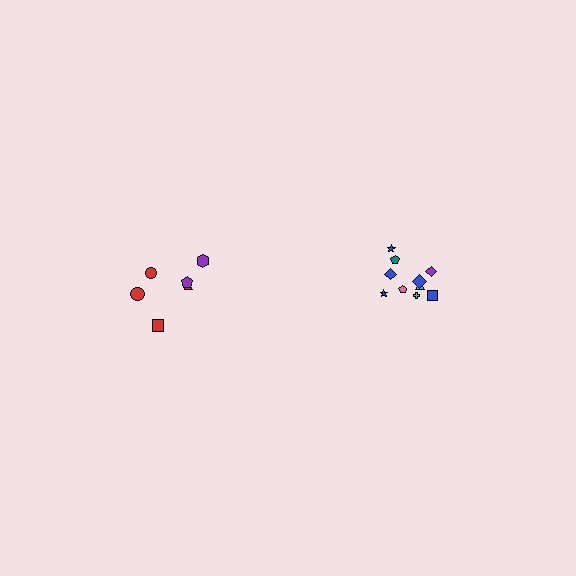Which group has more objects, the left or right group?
The right group.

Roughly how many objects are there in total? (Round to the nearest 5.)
Roughly 15 objects in total.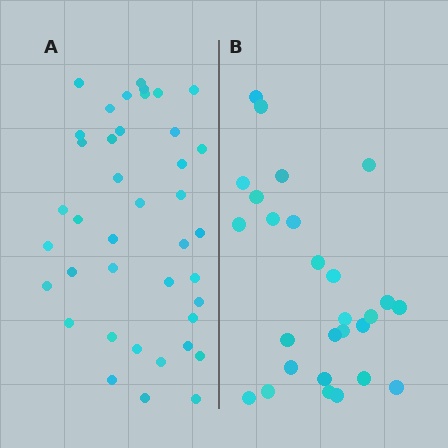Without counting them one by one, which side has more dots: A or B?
Region A (the left region) has more dots.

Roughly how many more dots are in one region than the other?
Region A has approximately 15 more dots than region B.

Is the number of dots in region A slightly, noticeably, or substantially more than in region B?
Region A has substantially more. The ratio is roughly 1.5 to 1.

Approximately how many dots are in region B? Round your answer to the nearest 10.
About 30 dots. (The exact count is 27, which rounds to 30.)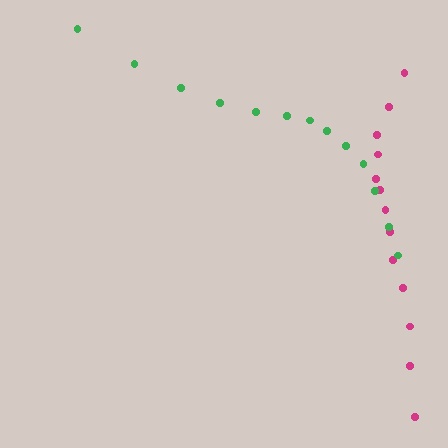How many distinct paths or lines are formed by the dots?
There are 2 distinct paths.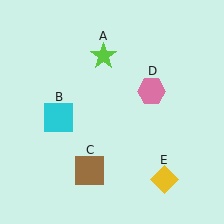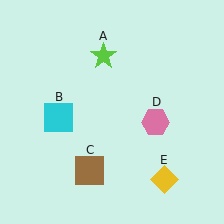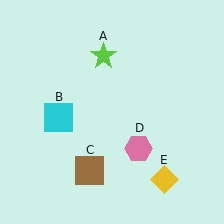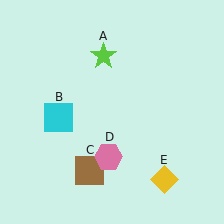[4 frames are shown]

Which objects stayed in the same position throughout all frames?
Lime star (object A) and cyan square (object B) and brown square (object C) and yellow diamond (object E) remained stationary.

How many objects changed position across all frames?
1 object changed position: pink hexagon (object D).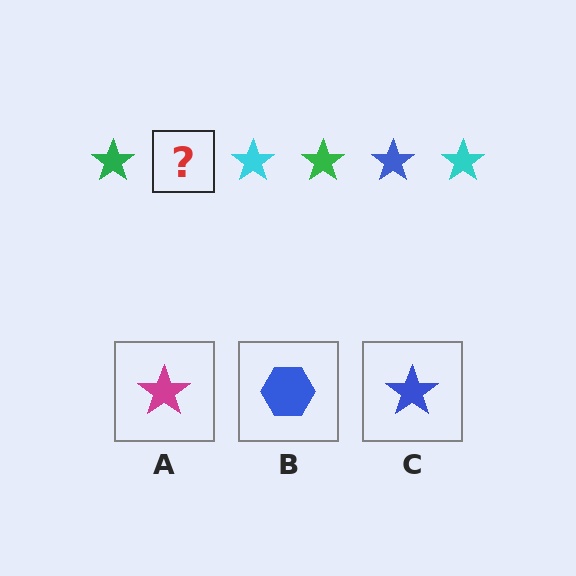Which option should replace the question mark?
Option C.